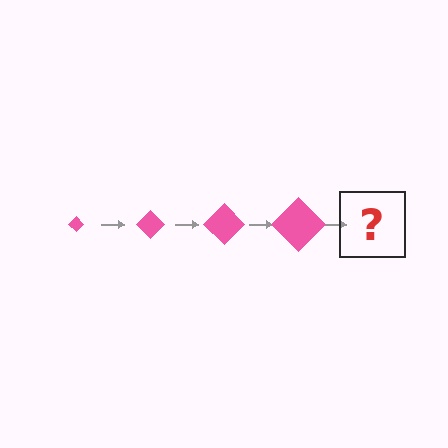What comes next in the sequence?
The next element should be a pink diamond, larger than the previous one.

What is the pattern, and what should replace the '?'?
The pattern is that the diamond gets progressively larger each step. The '?' should be a pink diamond, larger than the previous one.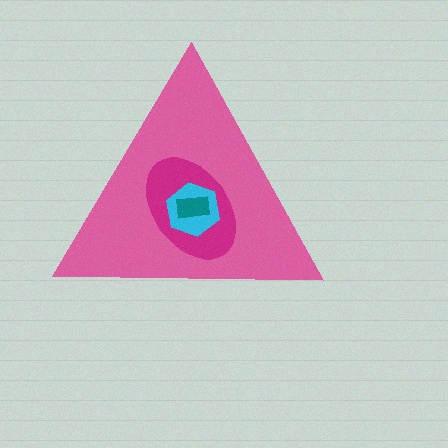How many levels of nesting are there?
4.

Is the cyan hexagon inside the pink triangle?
Yes.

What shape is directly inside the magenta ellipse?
The cyan hexagon.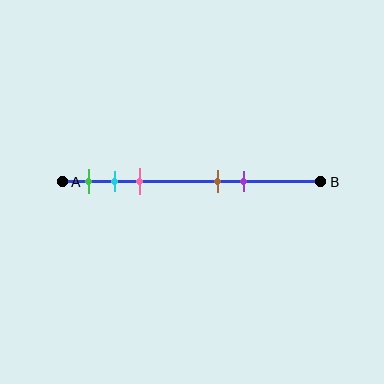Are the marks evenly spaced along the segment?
No, the marks are not evenly spaced.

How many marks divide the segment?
There are 5 marks dividing the segment.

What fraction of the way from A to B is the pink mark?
The pink mark is approximately 30% (0.3) of the way from A to B.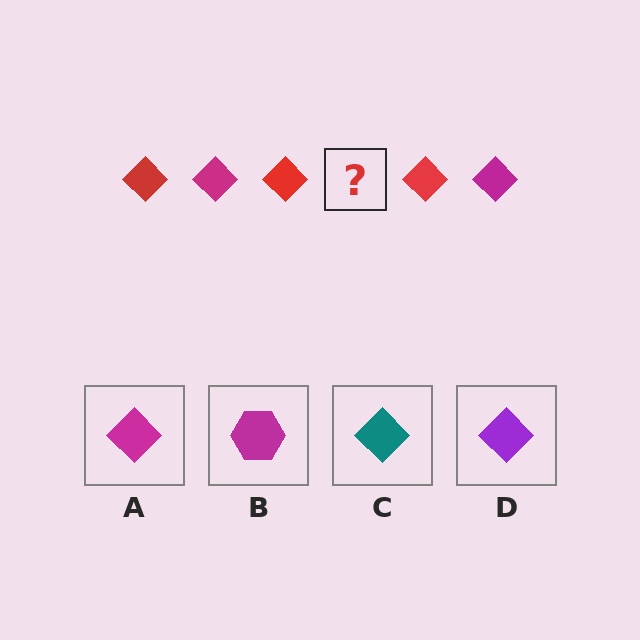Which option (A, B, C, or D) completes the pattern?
A.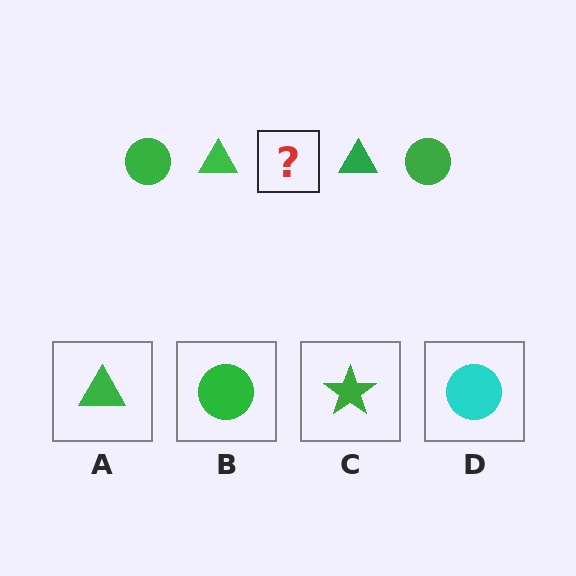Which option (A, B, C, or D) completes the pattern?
B.